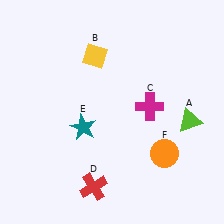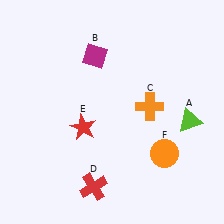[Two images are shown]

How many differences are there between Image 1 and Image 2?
There are 3 differences between the two images.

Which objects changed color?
B changed from yellow to magenta. C changed from magenta to orange. E changed from teal to red.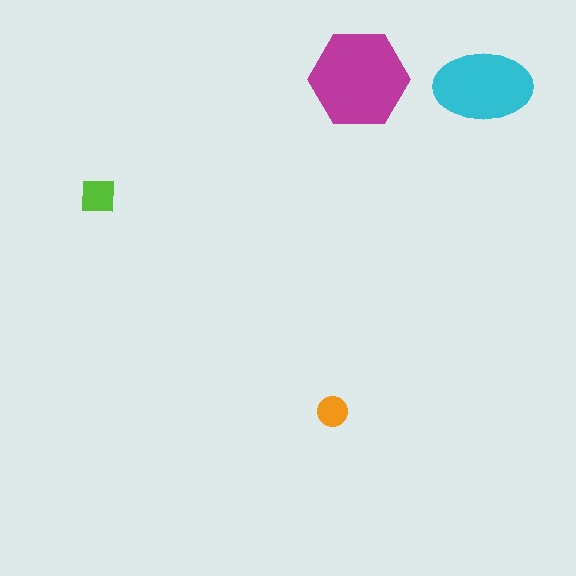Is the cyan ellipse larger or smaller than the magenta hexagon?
Smaller.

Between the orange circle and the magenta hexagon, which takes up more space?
The magenta hexagon.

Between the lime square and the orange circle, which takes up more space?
The lime square.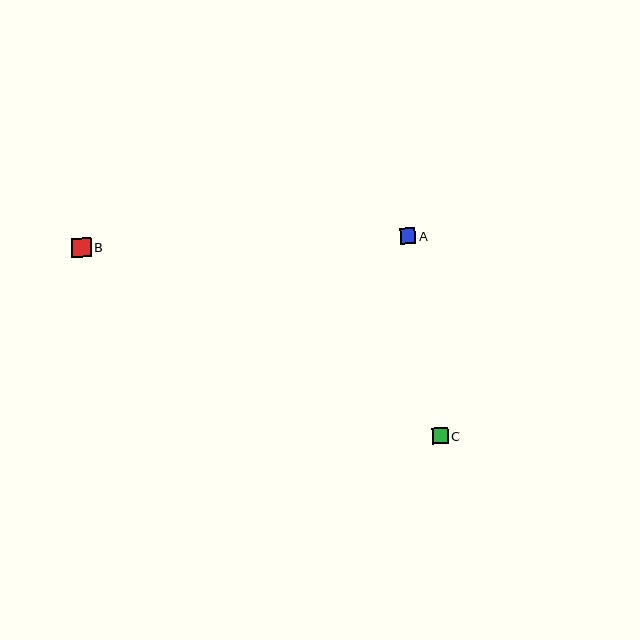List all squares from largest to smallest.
From largest to smallest: B, A, C.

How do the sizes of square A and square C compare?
Square A and square C are approximately the same size.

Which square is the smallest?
Square C is the smallest with a size of approximately 15 pixels.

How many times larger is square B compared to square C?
Square B is approximately 1.3 times the size of square C.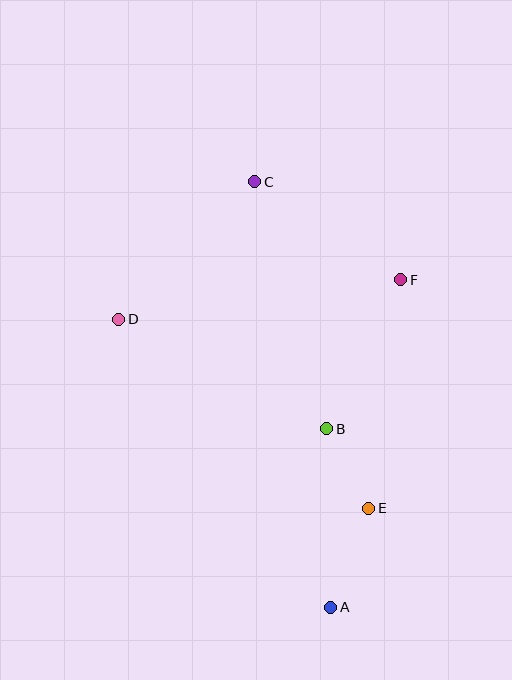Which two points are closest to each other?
Points B and E are closest to each other.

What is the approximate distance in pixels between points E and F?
The distance between E and F is approximately 231 pixels.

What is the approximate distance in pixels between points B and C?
The distance between B and C is approximately 258 pixels.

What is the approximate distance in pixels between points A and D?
The distance between A and D is approximately 358 pixels.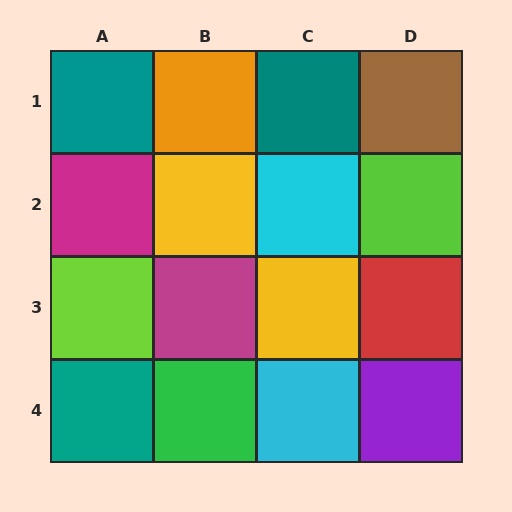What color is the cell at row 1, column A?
Teal.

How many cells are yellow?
2 cells are yellow.